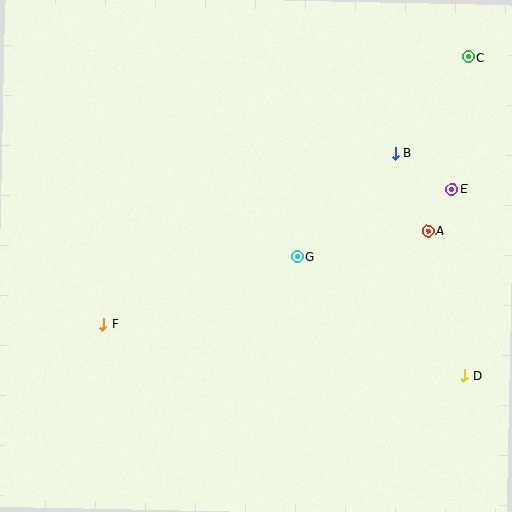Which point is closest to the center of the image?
Point G at (297, 257) is closest to the center.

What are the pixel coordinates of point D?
Point D is at (464, 375).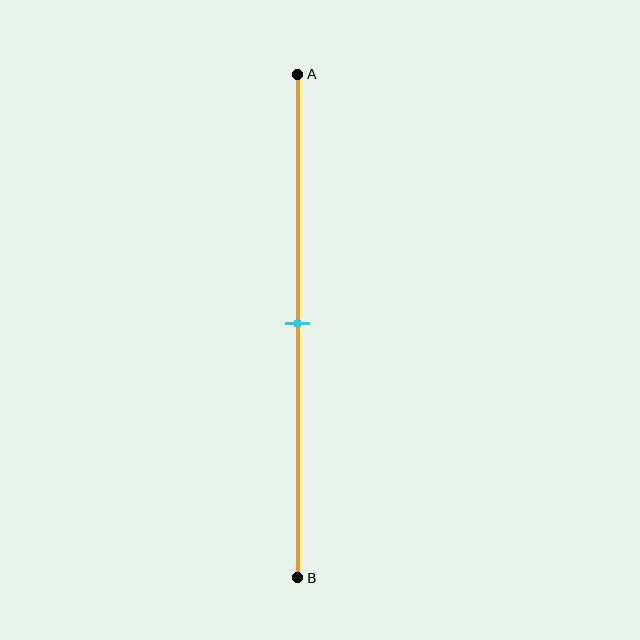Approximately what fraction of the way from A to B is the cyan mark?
The cyan mark is approximately 50% of the way from A to B.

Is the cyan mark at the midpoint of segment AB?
Yes, the mark is approximately at the midpoint.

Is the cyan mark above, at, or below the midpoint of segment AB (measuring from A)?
The cyan mark is approximately at the midpoint of segment AB.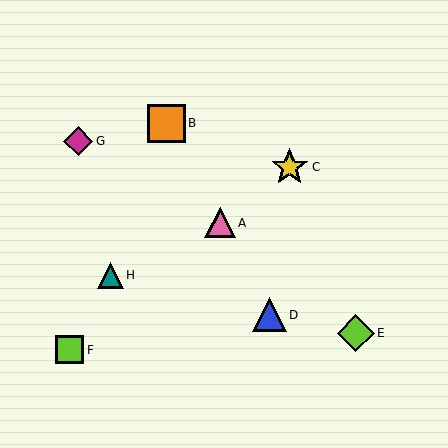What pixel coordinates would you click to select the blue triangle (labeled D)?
Click at (269, 315) to select the blue triangle D.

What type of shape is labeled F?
Shape F is a lime square.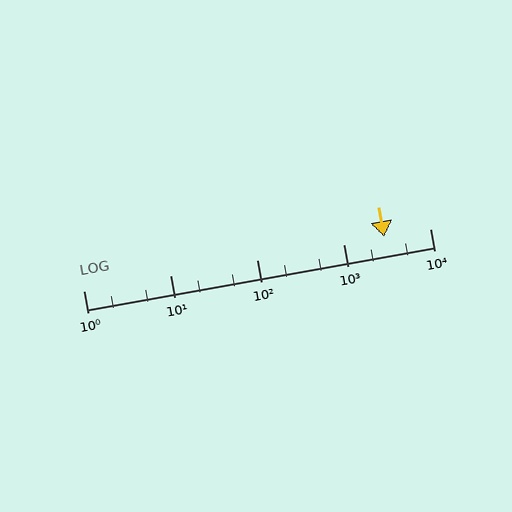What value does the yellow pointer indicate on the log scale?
The pointer indicates approximately 3000.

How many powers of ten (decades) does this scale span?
The scale spans 4 decades, from 1 to 10000.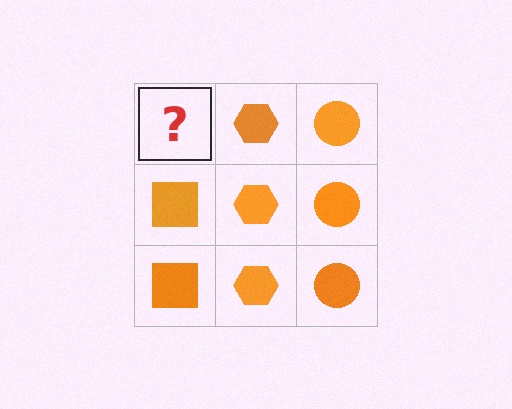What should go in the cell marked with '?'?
The missing cell should contain an orange square.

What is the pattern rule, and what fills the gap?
The rule is that each column has a consistent shape. The gap should be filled with an orange square.